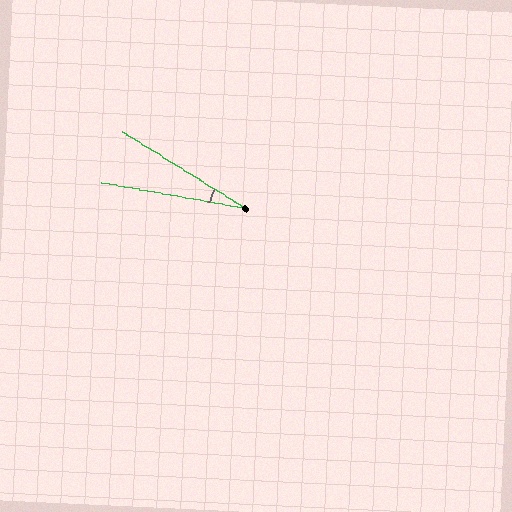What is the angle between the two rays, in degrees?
Approximately 22 degrees.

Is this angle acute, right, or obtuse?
It is acute.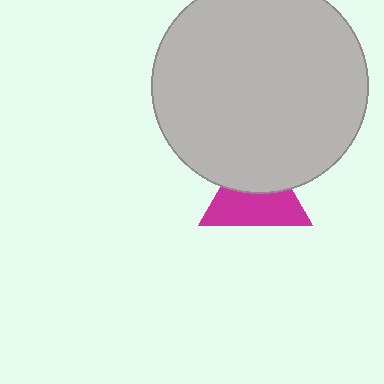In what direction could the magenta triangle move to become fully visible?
The magenta triangle could move down. That would shift it out from behind the light gray circle entirely.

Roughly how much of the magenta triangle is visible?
About half of it is visible (roughly 56%).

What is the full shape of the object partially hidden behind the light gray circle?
The partially hidden object is a magenta triangle.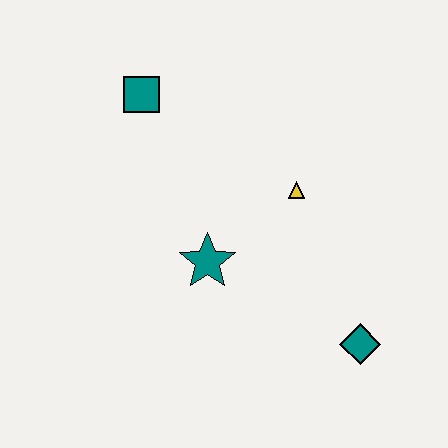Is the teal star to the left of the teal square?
No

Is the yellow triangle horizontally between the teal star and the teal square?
No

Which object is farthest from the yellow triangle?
The teal square is farthest from the yellow triangle.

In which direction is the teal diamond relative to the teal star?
The teal diamond is to the right of the teal star.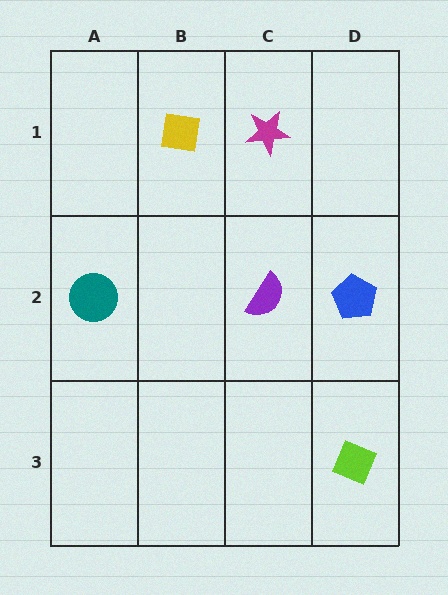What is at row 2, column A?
A teal circle.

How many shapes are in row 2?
3 shapes.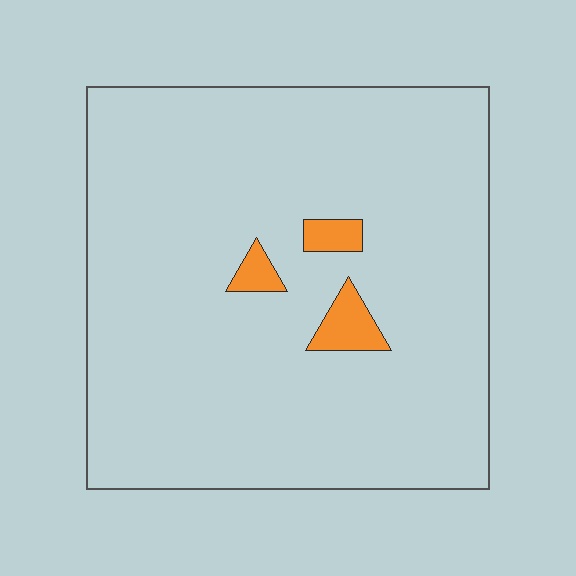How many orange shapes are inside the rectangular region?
3.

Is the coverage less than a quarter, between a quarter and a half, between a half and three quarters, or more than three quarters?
Less than a quarter.